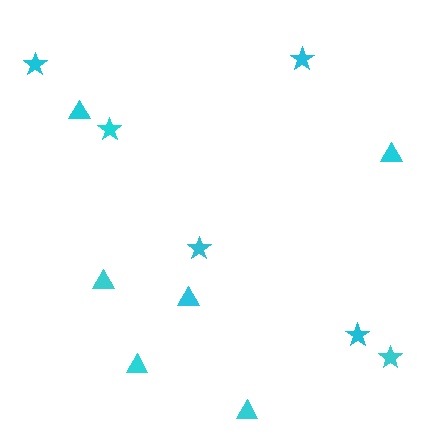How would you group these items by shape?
There are 2 groups: one group of stars (6) and one group of triangles (6).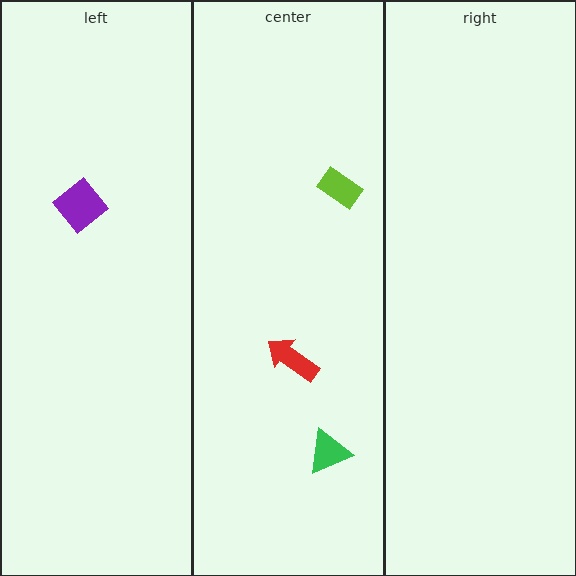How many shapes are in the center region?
3.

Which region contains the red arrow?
The center region.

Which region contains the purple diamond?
The left region.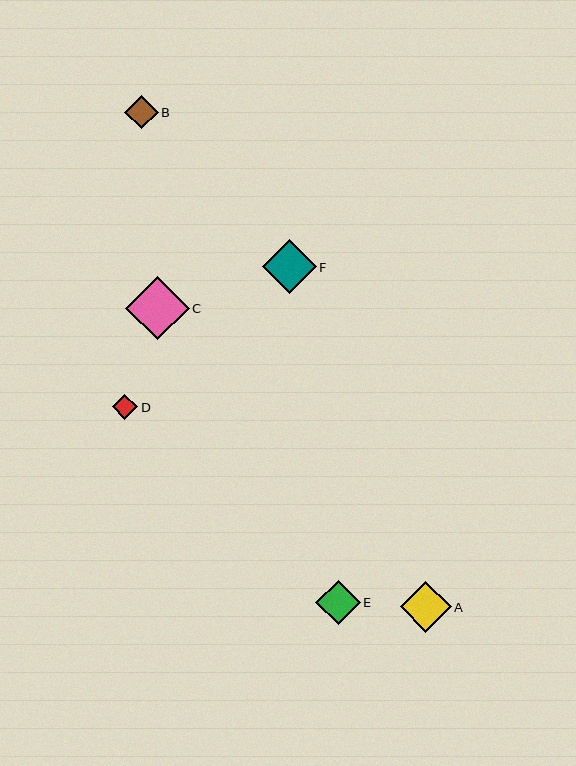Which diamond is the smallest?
Diamond D is the smallest with a size of approximately 25 pixels.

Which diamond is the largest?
Diamond C is the largest with a size of approximately 64 pixels.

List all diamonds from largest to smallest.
From largest to smallest: C, F, A, E, B, D.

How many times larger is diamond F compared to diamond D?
Diamond F is approximately 2.1 times the size of diamond D.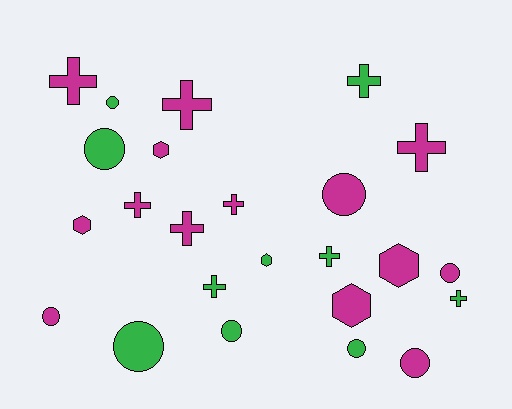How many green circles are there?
There are 5 green circles.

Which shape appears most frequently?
Cross, with 10 objects.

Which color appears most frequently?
Magenta, with 14 objects.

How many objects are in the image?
There are 24 objects.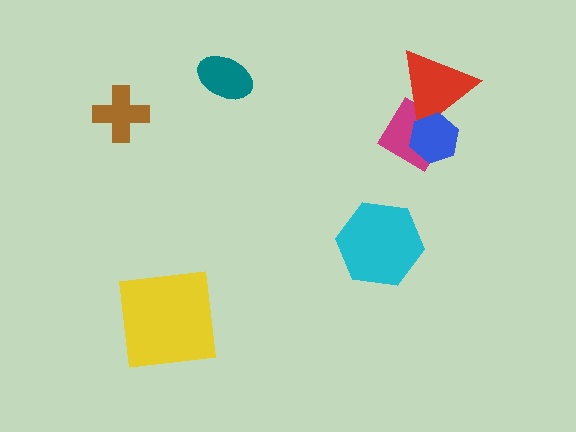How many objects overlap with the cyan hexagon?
0 objects overlap with the cyan hexagon.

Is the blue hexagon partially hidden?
No, no other shape covers it.